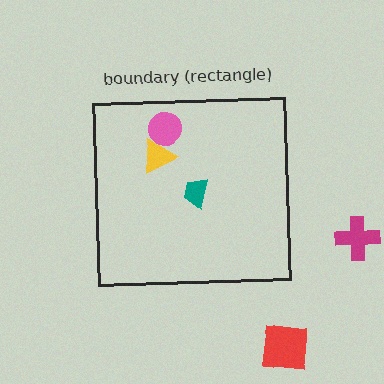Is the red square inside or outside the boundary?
Outside.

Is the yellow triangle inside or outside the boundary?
Inside.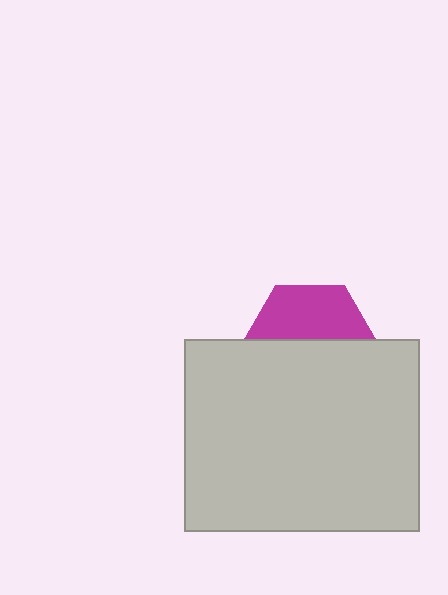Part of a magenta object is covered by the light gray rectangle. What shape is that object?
It is a hexagon.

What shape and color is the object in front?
The object in front is a light gray rectangle.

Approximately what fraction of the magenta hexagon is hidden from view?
Roughly 56% of the magenta hexagon is hidden behind the light gray rectangle.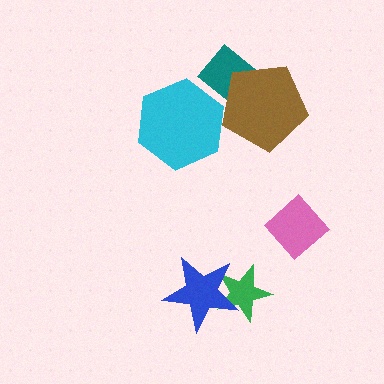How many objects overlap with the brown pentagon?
1 object overlaps with the brown pentagon.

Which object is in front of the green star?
The blue star is in front of the green star.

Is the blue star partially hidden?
No, no other shape covers it.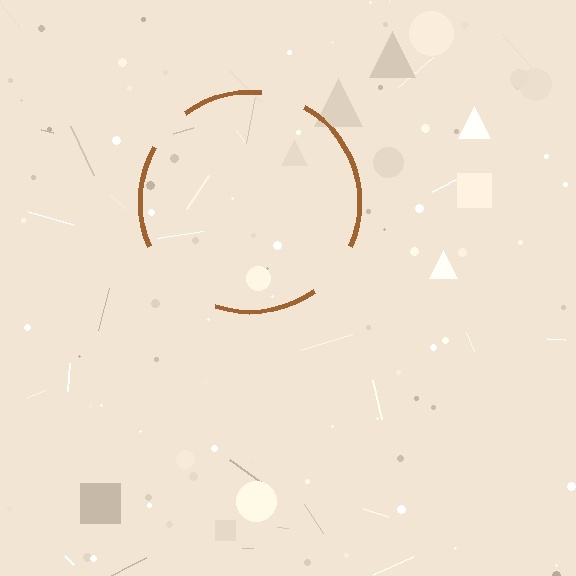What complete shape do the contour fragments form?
The contour fragments form a circle.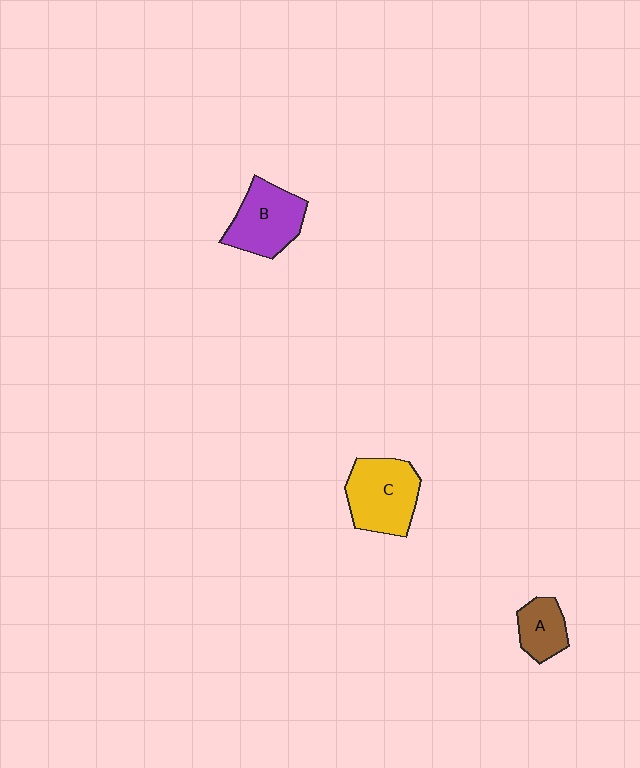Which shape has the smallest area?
Shape A (brown).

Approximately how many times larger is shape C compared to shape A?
Approximately 1.9 times.